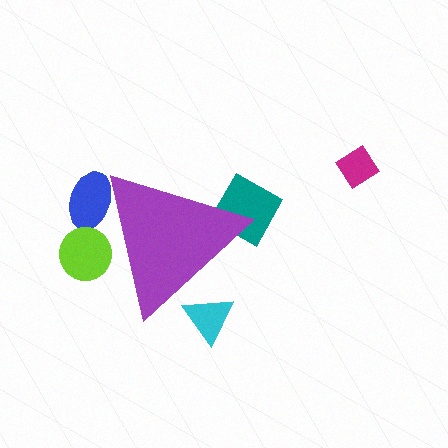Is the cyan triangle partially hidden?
Yes, the cyan triangle is partially hidden behind the purple triangle.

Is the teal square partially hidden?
Yes, the teal square is partially hidden behind the purple triangle.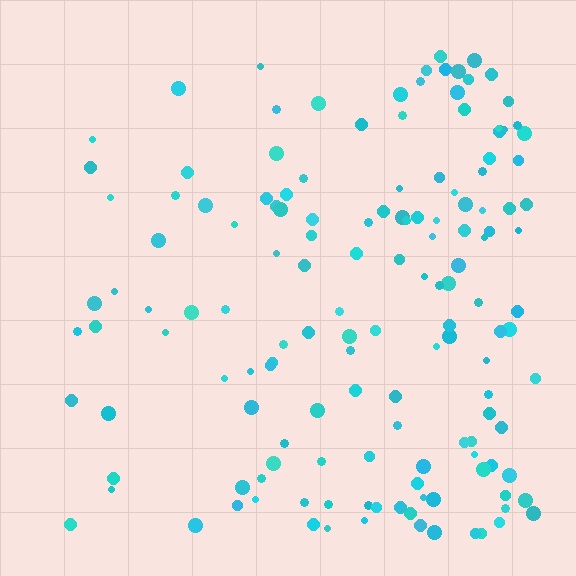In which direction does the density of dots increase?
From left to right, with the right side densest.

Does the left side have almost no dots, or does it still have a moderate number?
Still a moderate number, just noticeably fewer than the right.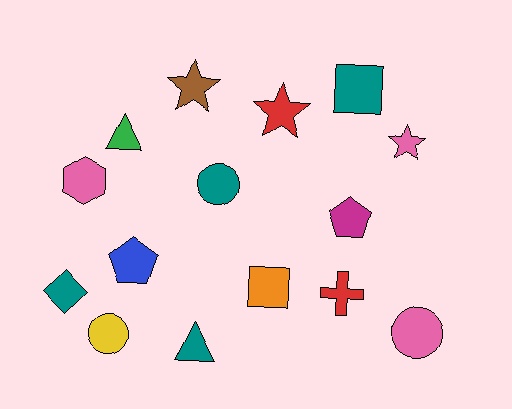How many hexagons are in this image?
There is 1 hexagon.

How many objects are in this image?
There are 15 objects.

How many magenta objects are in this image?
There is 1 magenta object.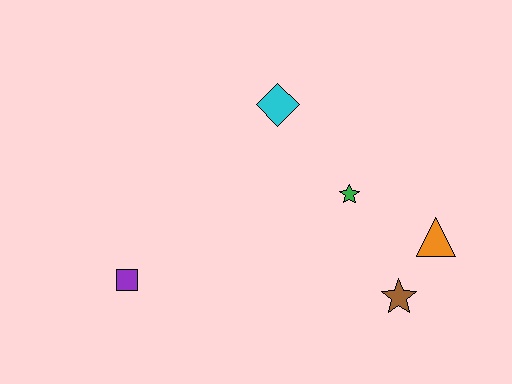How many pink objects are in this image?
There are no pink objects.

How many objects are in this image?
There are 5 objects.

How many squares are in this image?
There is 1 square.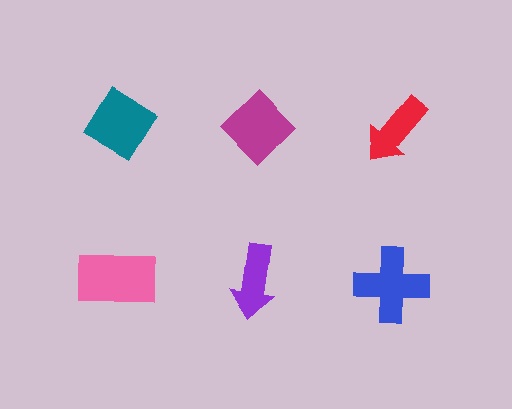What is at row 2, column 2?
A purple arrow.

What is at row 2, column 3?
A blue cross.